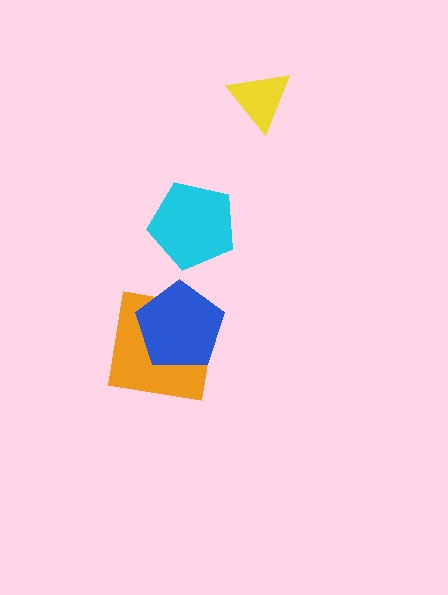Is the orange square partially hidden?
Yes, it is partially covered by another shape.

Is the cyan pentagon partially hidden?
No, no other shape covers it.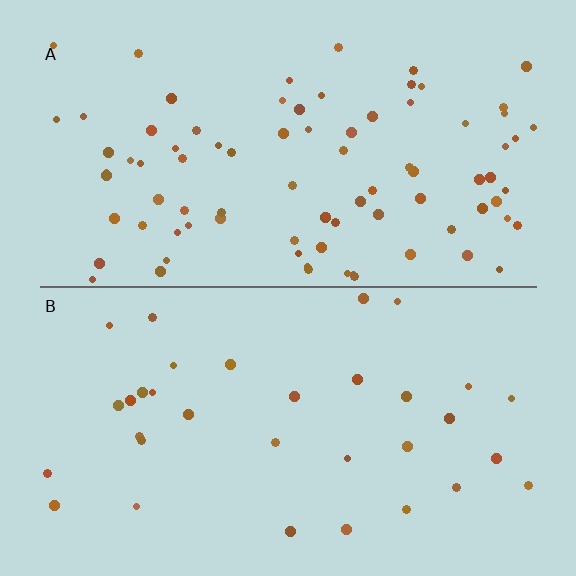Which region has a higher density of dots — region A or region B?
A (the top).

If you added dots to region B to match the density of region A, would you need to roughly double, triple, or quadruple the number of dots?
Approximately triple.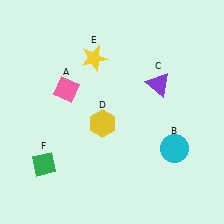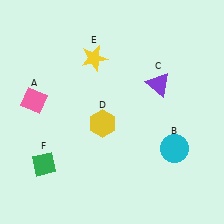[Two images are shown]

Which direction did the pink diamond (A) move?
The pink diamond (A) moved left.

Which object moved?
The pink diamond (A) moved left.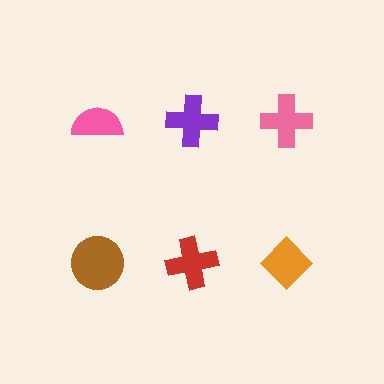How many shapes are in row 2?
3 shapes.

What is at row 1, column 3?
A pink cross.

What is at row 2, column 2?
A red cross.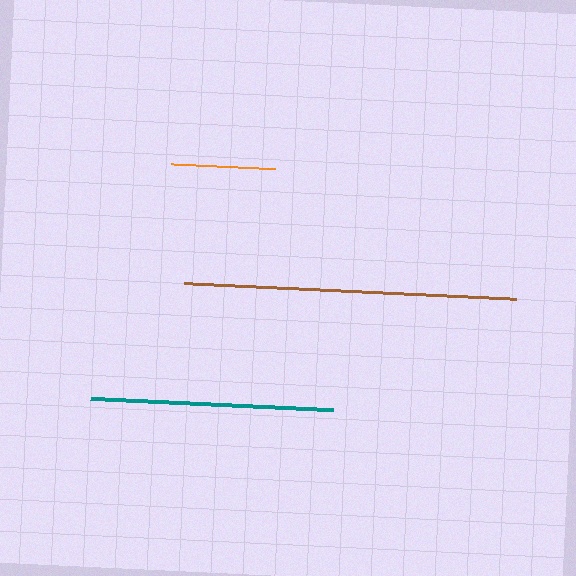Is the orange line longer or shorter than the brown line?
The brown line is longer than the orange line.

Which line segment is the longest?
The brown line is the longest at approximately 332 pixels.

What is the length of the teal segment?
The teal segment is approximately 243 pixels long.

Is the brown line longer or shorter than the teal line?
The brown line is longer than the teal line.